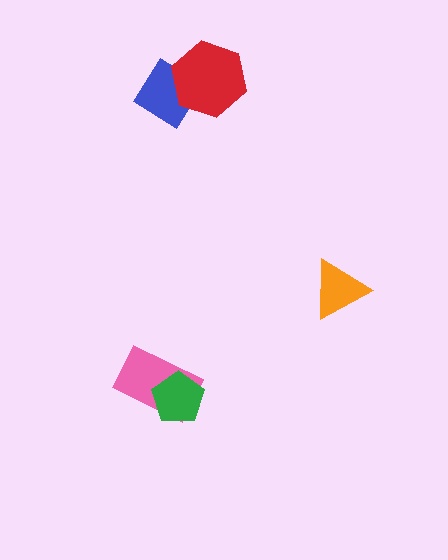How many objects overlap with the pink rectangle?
1 object overlaps with the pink rectangle.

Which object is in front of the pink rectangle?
The green pentagon is in front of the pink rectangle.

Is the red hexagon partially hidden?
No, no other shape covers it.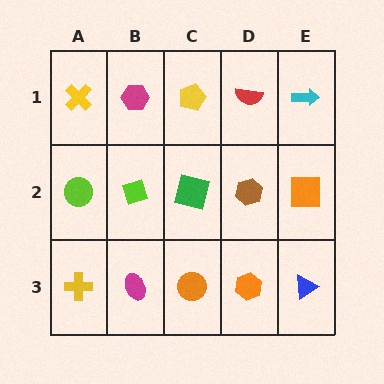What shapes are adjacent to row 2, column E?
A cyan arrow (row 1, column E), a blue triangle (row 3, column E), a brown hexagon (row 2, column D).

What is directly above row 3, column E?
An orange square.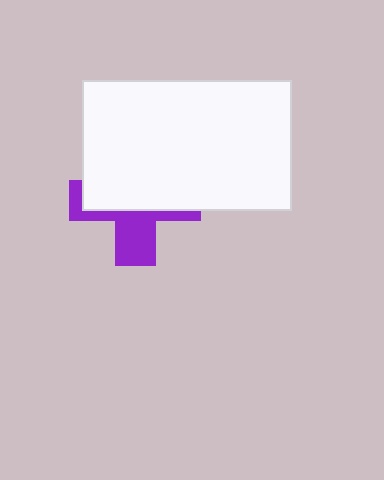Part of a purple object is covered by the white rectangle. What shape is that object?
It is a cross.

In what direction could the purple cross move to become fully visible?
The purple cross could move down. That would shift it out from behind the white rectangle entirely.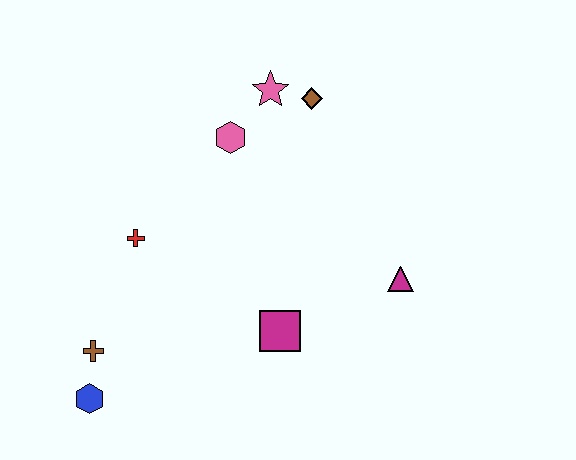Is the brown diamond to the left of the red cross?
No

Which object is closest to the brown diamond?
The pink star is closest to the brown diamond.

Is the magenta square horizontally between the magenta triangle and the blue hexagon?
Yes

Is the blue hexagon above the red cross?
No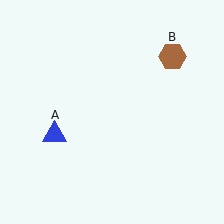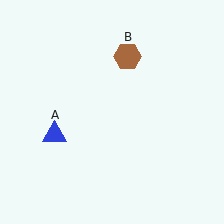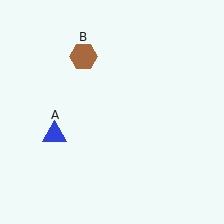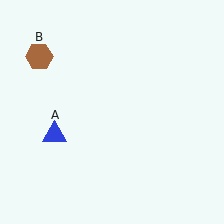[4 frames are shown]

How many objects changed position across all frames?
1 object changed position: brown hexagon (object B).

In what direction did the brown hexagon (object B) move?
The brown hexagon (object B) moved left.